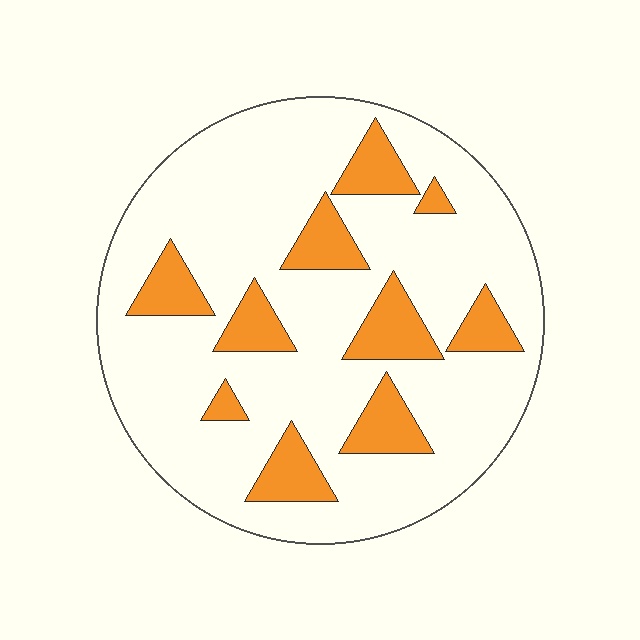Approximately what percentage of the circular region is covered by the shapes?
Approximately 20%.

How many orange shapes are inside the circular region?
10.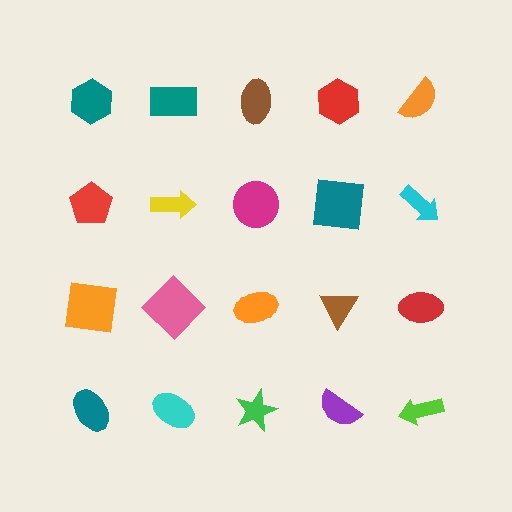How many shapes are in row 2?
5 shapes.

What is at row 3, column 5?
A red ellipse.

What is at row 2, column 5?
A cyan arrow.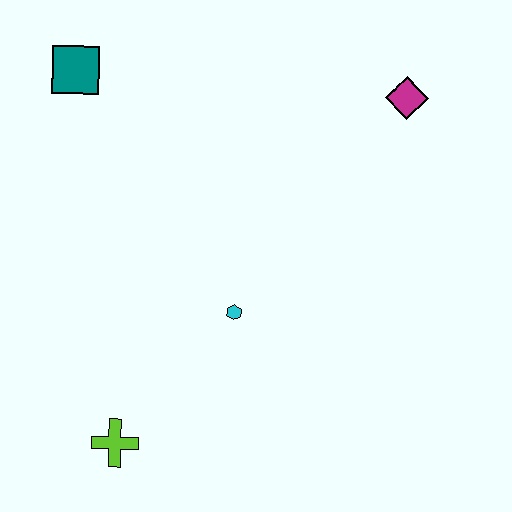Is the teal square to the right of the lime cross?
No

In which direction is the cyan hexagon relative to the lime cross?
The cyan hexagon is above the lime cross.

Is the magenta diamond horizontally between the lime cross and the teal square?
No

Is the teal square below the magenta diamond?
No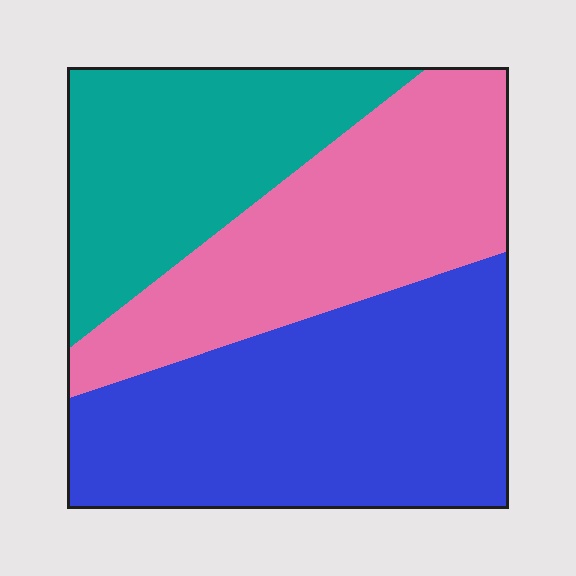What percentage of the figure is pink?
Pink covers 32% of the figure.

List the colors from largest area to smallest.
From largest to smallest: blue, pink, teal.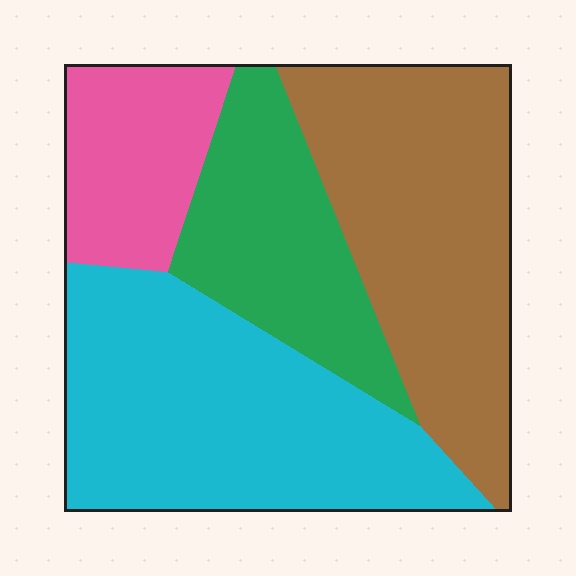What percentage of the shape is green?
Green takes up less than a quarter of the shape.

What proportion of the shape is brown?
Brown takes up about one third (1/3) of the shape.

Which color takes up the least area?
Pink, at roughly 15%.